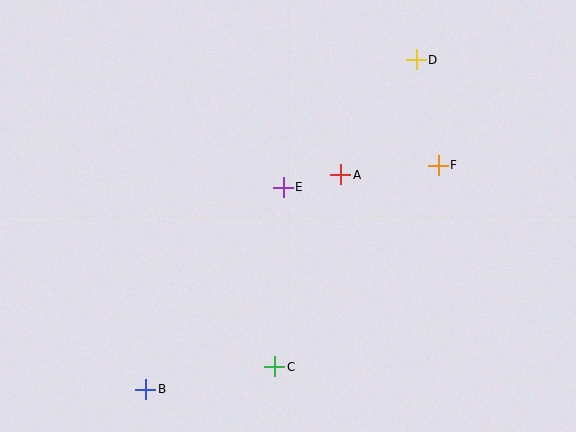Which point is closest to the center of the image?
Point E at (283, 187) is closest to the center.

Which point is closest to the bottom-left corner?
Point B is closest to the bottom-left corner.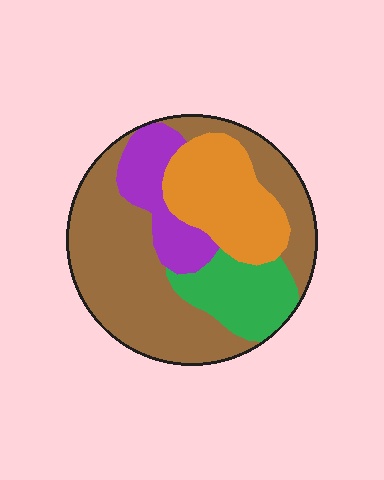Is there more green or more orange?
Orange.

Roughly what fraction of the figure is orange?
Orange covers 22% of the figure.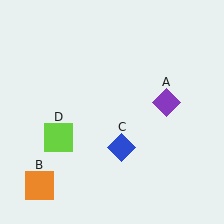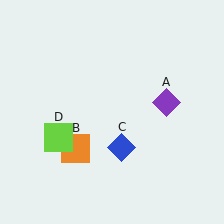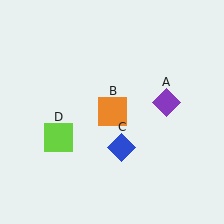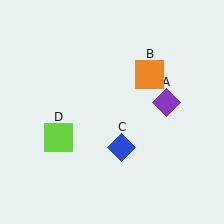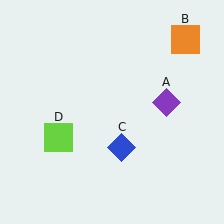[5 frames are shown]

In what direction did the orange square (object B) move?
The orange square (object B) moved up and to the right.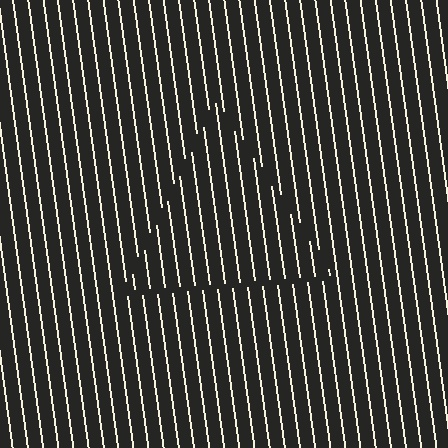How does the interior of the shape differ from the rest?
The interior of the shape contains the same grating, shifted by half a period — the contour is defined by the phase discontinuity where line-ends from the inner and outer gratings abut.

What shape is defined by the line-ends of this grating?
An illusory triangle. The interior of the shape contains the same grating, shifted by half a period — the contour is defined by the phase discontinuity where line-ends from the inner and outer gratings abut.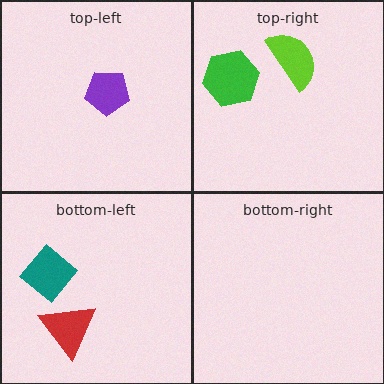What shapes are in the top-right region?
The lime semicircle, the green hexagon.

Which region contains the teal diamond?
The bottom-left region.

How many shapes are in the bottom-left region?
2.